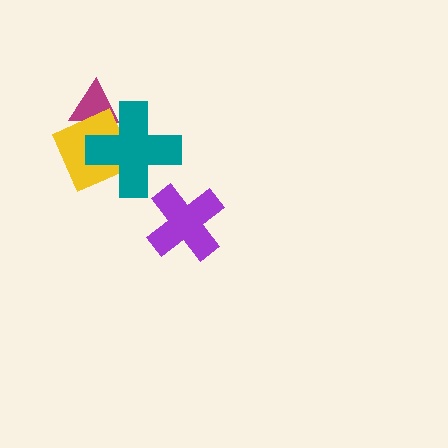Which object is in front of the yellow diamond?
The teal cross is in front of the yellow diamond.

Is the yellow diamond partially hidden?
Yes, it is partially covered by another shape.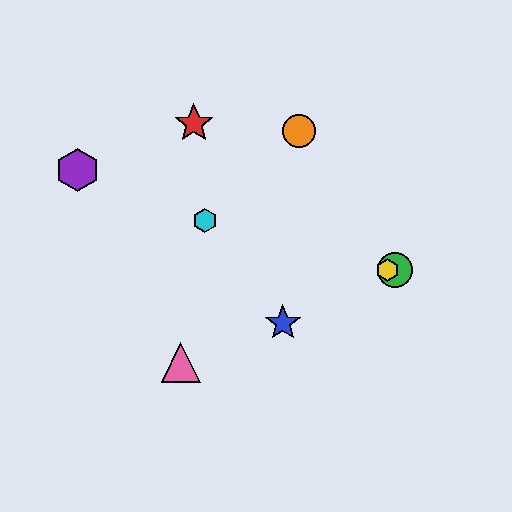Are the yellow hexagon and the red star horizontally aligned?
No, the yellow hexagon is at y≈270 and the red star is at y≈124.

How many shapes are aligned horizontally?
2 shapes (the green circle, the yellow hexagon) are aligned horizontally.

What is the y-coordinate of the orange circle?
The orange circle is at y≈131.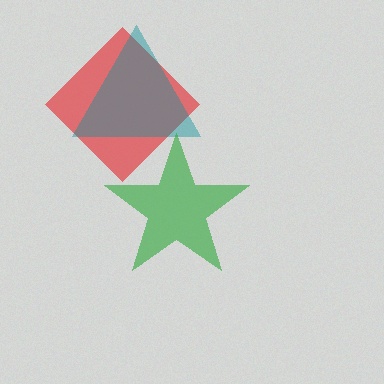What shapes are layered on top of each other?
The layered shapes are: a red diamond, a teal triangle, a green star.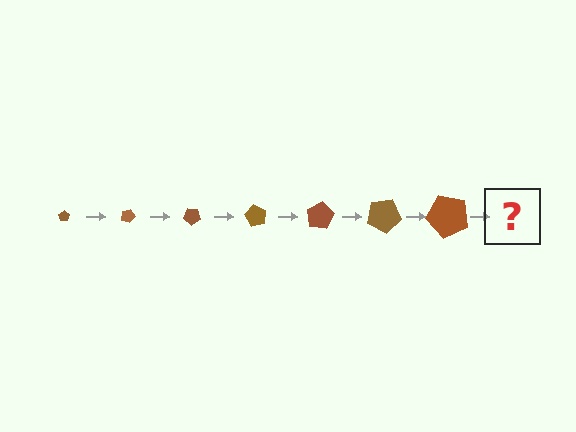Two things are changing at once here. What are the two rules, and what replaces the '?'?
The two rules are that the pentagon grows larger each step and it rotates 20 degrees each step. The '?' should be a pentagon, larger than the previous one and rotated 140 degrees from the start.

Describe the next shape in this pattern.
It should be a pentagon, larger than the previous one and rotated 140 degrees from the start.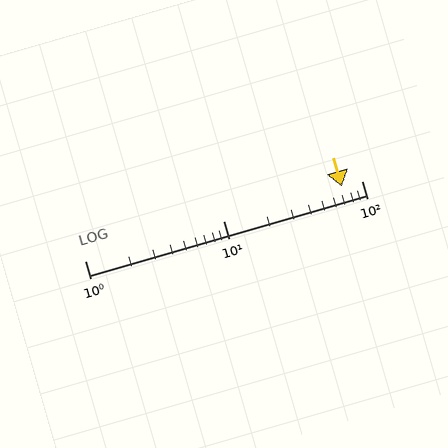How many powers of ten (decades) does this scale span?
The scale spans 2 decades, from 1 to 100.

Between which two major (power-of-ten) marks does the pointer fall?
The pointer is between 10 and 100.